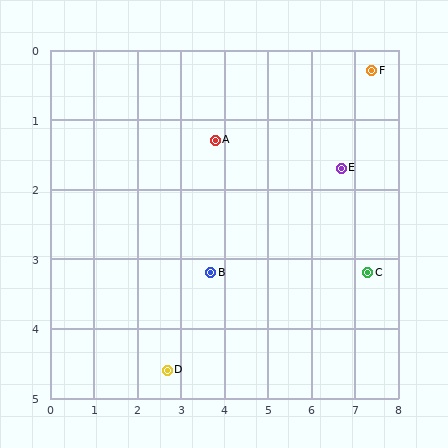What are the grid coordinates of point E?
Point E is at approximately (6.7, 1.7).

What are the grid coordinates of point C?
Point C is at approximately (7.3, 3.2).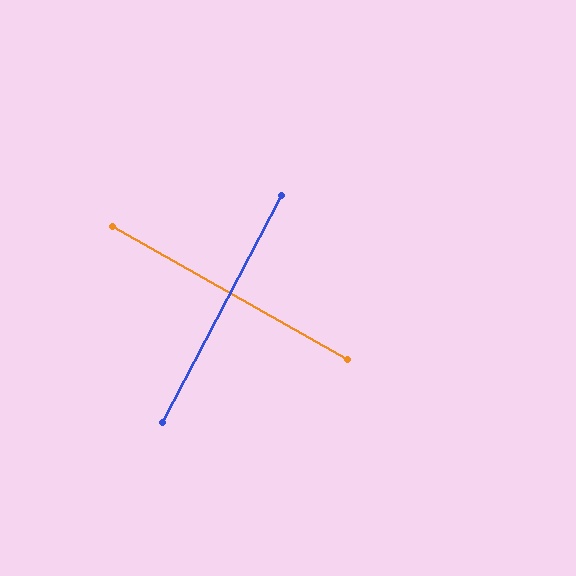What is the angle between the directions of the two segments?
Approximately 88 degrees.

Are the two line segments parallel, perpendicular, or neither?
Perpendicular — they meet at approximately 88°.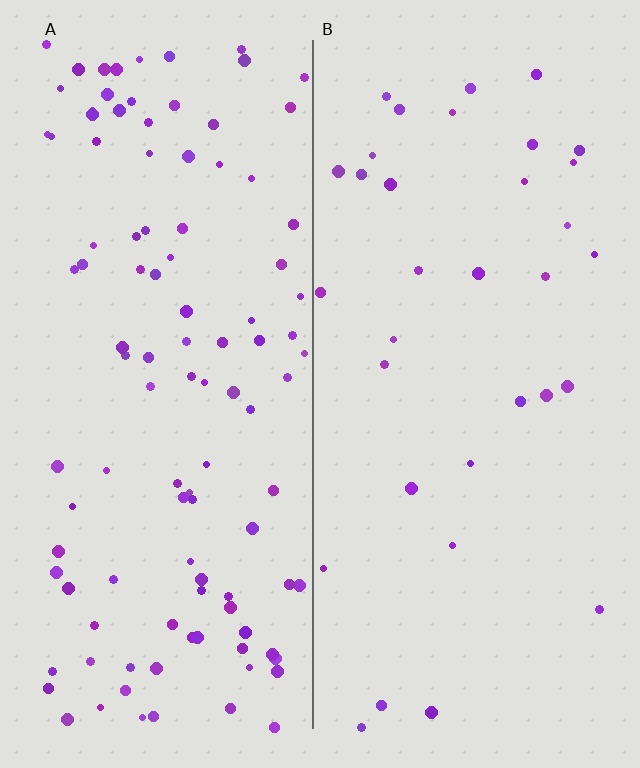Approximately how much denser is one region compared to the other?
Approximately 3.2× — region A over region B.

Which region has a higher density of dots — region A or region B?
A (the left).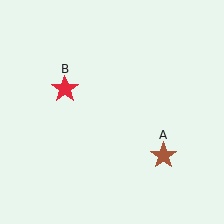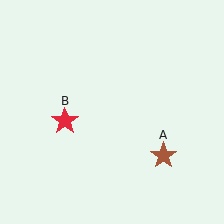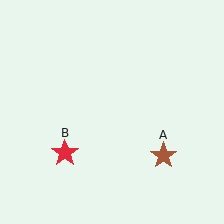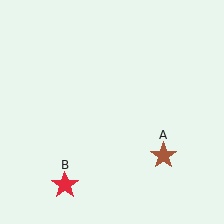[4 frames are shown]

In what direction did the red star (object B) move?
The red star (object B) moved down.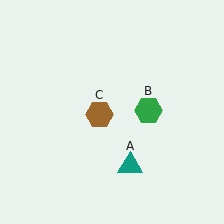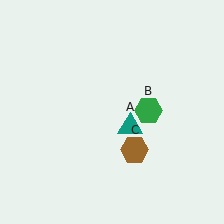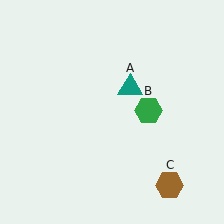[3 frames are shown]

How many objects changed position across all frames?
2 objects changed position: teal triangle (object A), brown hexagon (object C).